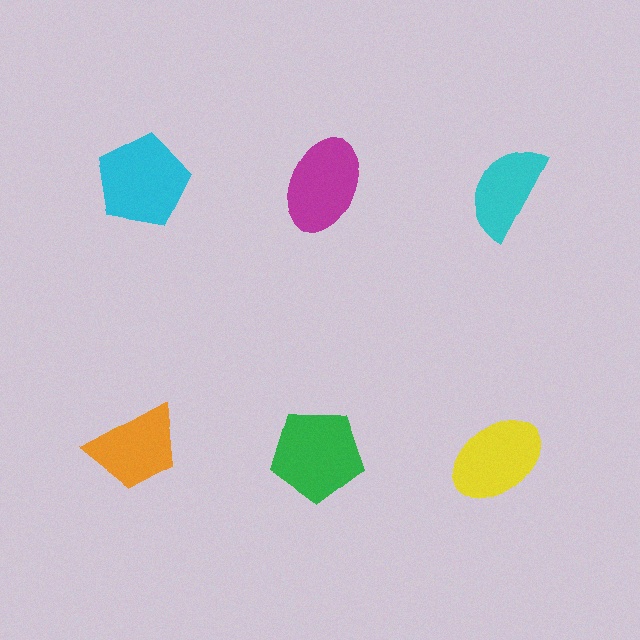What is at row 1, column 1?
A cyan pentagon.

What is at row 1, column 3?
A cyan semicircle.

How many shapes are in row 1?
3 shapes.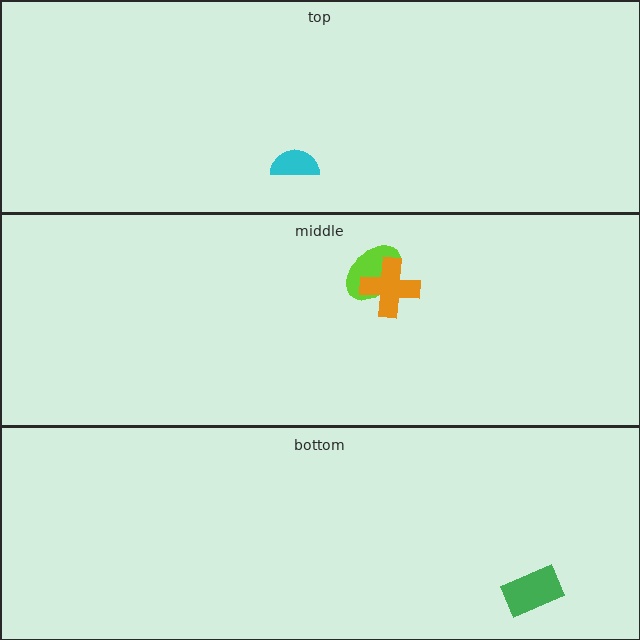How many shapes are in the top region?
1.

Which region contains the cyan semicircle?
The top region.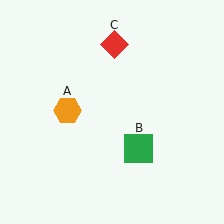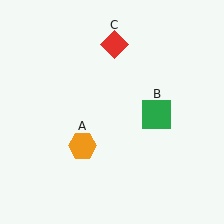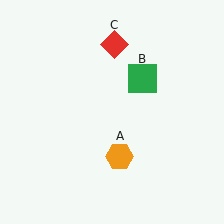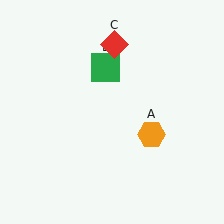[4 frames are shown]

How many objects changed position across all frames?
2 objects changed position: orange hexagon (object A), green square (object B).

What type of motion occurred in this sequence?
The orange hexagon (object A), green square (object B) rotated counterclockwise around the center of the scene.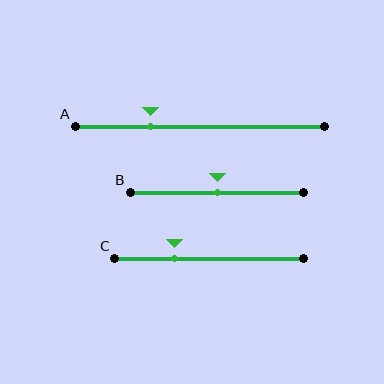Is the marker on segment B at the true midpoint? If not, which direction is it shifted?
Yes, the marker on segment B is at the true midpoint.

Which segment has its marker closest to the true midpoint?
Segment B has its marker closest to the true midpoint.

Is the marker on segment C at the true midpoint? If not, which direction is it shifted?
No, the marker on segment C is shifted to the left by about 18% of the segment length.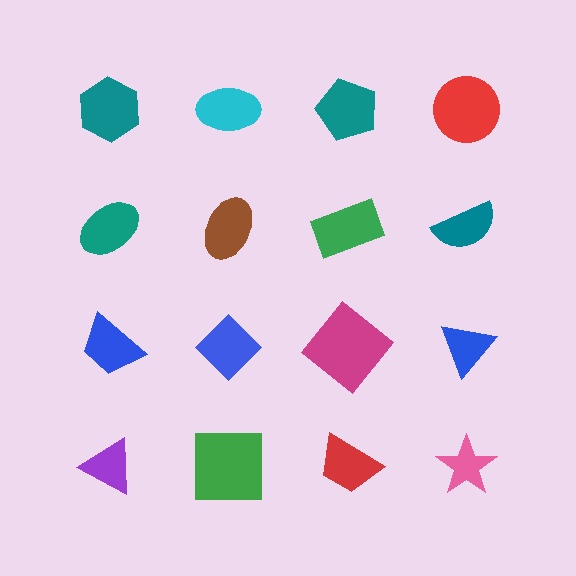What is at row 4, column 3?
A red trapezoid.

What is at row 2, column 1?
A teal ellipse.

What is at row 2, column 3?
A green rectangle.